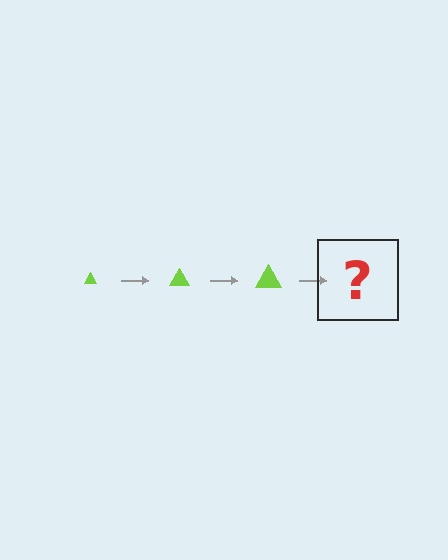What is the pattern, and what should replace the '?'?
The pattern is that the triangle gets progressively larger each step. The '?' should be a lime triangle, larger than the previous one.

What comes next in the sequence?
The next element should be a lime triangle, larger than the previous one.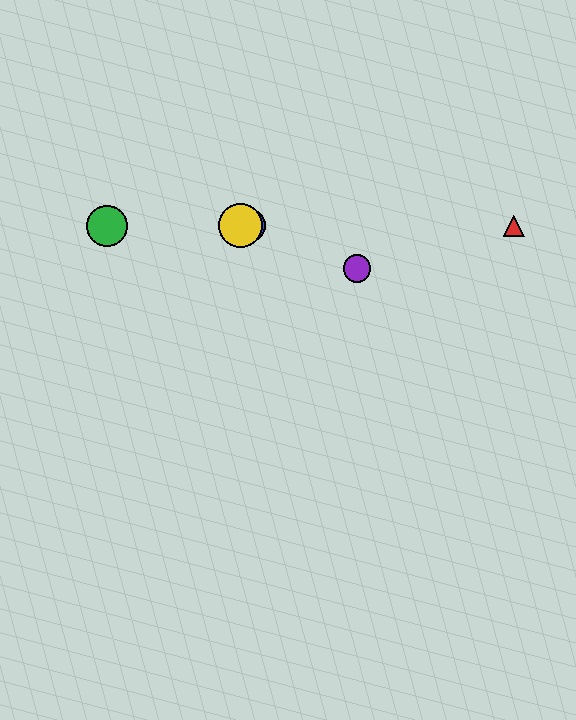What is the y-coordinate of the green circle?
The green circle is at y≈226.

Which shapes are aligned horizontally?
The red triangle, the blue circle, the green circle, the yellow circle are aligned horizontally.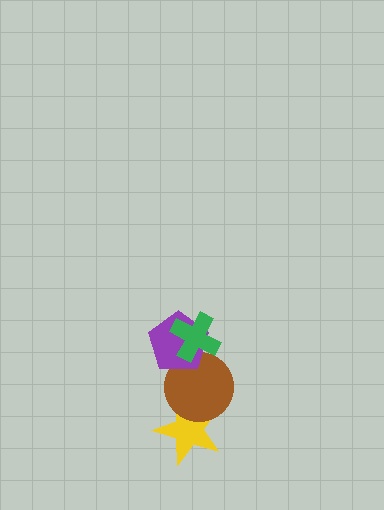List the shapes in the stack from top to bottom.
From top to bottom: the green cross, the purple pentagon, the brown circle, the yellow star.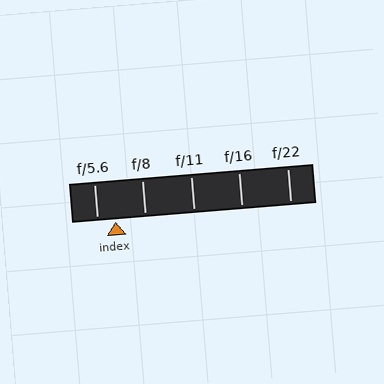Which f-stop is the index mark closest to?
The index mark is closest to f/5.6.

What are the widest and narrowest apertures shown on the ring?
The widest aperture shown is f/5.6 and the narrowest is f/22.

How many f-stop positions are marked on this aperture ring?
There are 5 f-stop positions marked.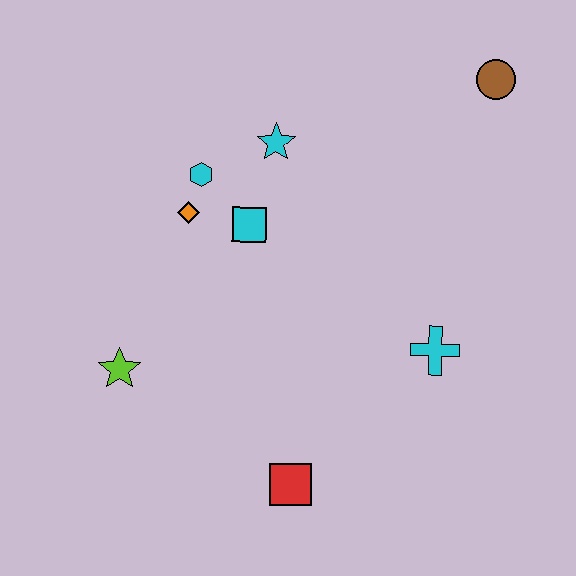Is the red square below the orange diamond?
Yes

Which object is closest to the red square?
The cyan cross is closest to the red square.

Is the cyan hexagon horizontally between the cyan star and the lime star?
Yes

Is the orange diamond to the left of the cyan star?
Yes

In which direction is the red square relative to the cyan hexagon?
The red square is below the cyan hexagon.